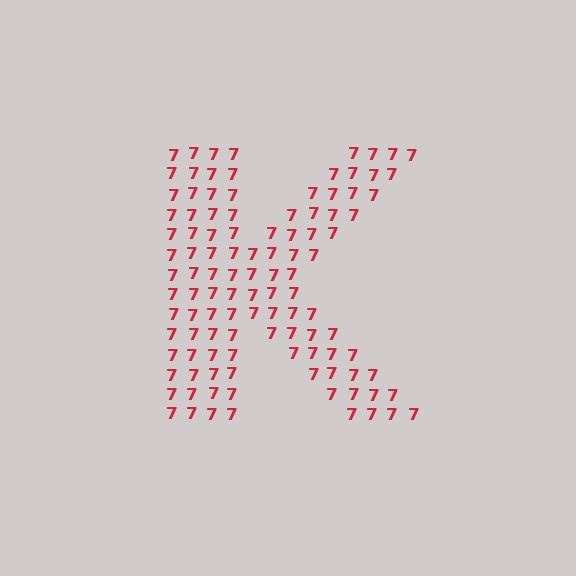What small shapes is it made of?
It is made of small digit 7's.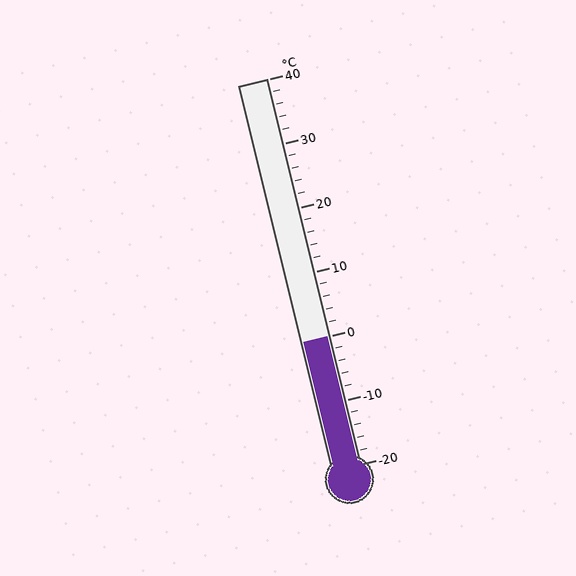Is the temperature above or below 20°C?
The temperature is below 20°C.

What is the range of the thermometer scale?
The thermometer scale ranges from -20°C to 40°C.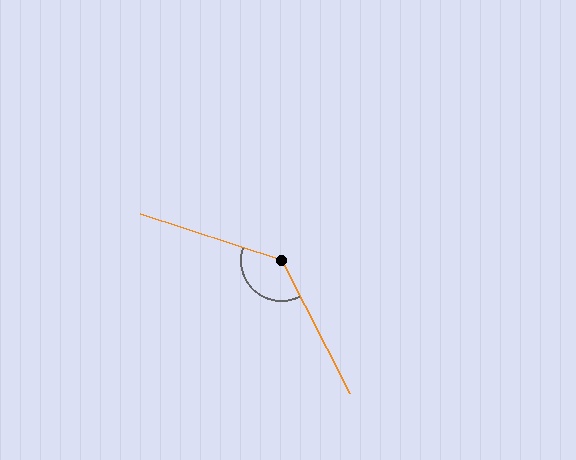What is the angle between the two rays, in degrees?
Approximately 135 degrees.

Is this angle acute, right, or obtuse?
It is obtuse.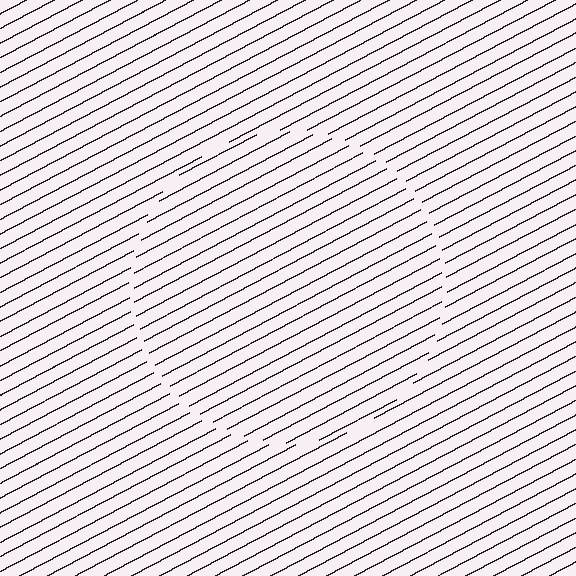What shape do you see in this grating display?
An illusory circle. The interior of the shape contains the same grating, shifted by half a period — the contour is defined by the phase discontinuity where line-ends from the inner and outer gratings abut.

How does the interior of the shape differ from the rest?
The interior of the shape contains the same grating, shifted by half a period — the contour is defined by the phase discontinuity where line-ends from the inner and outer gratings abut.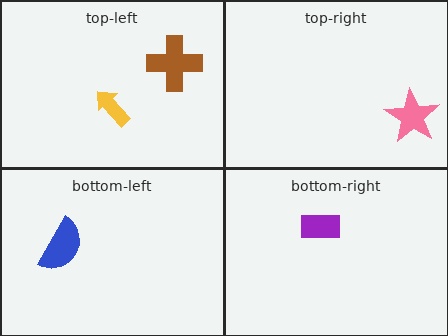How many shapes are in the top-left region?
2.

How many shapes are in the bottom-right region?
1.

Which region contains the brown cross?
The top-left region.